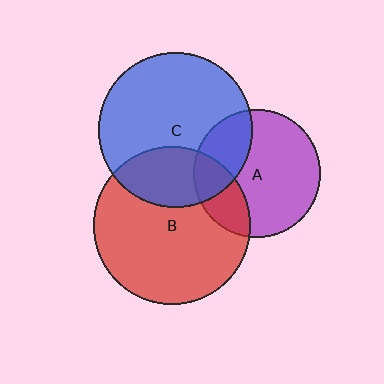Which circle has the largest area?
Circle B (red).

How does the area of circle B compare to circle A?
Approximately 1.5 times.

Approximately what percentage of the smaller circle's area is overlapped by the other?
Approximately 30%.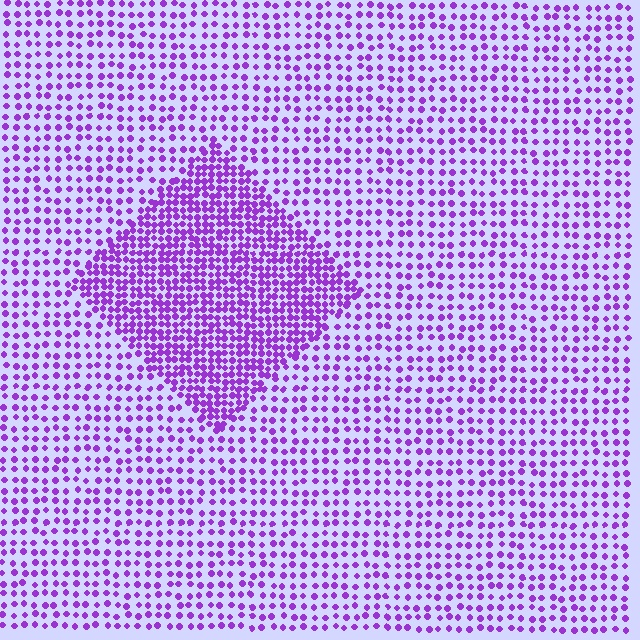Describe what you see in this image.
The image contains small purple elements arranged at two different densities. A diamond-shaped region is visible where the elements are more densely packed than the surrounding area.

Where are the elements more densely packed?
The elements are more densely packed inside the diamond boundary.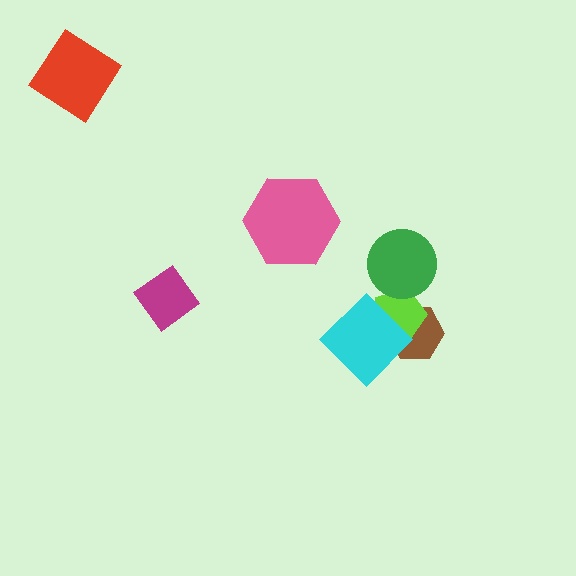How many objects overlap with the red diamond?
0 objects overlap with the red diamond.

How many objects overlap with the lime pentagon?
3 objects overlap with the lime pentagon.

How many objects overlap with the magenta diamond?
0 objects overlap with the magenta diamond.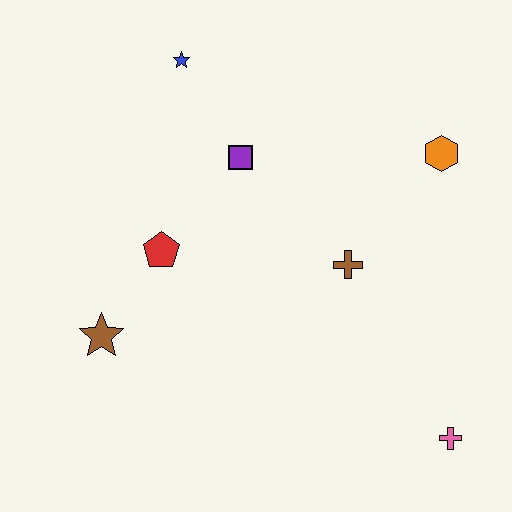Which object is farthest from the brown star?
The orange hexagon is farthest from the brown star.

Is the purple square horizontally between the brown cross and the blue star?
Yes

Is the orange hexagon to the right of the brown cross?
Yes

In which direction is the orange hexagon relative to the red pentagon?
The orange hexagon is to the right of the red pentagon.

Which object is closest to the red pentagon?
The brown star is closest to the red pentagon.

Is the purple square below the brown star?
No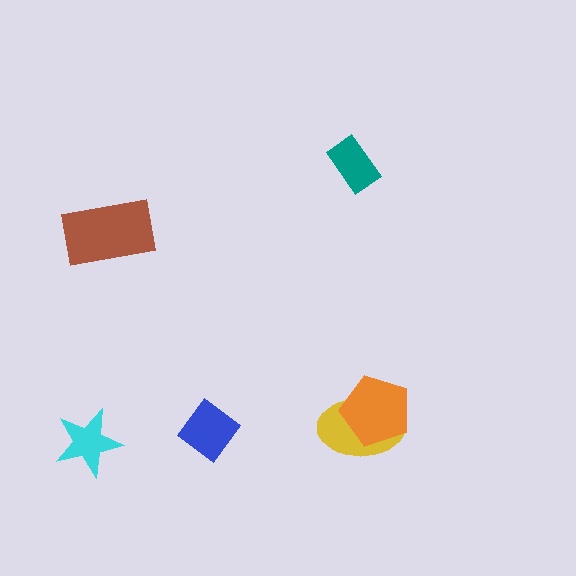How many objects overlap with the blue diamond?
0 objects overlap with the blue diamond.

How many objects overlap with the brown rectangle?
0 objects overlap with the brown rectangle.